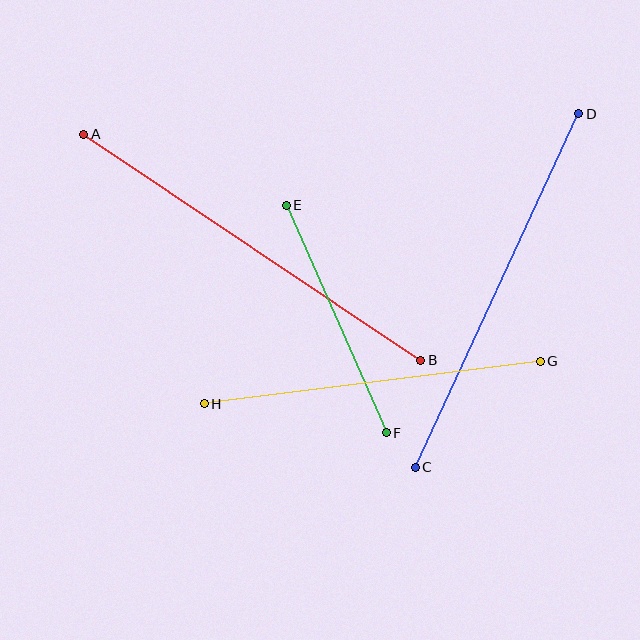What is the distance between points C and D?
The distance is approximately 390 pixels.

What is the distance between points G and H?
The distance is approximately 339 pixels.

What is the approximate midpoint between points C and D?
The midpoint is at approximately (497, 290) pixels.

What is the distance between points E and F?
The distance is approximately 248 pixels.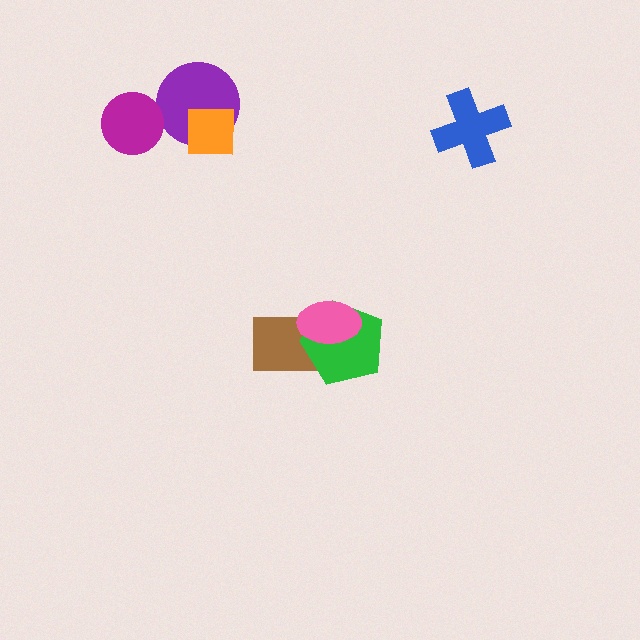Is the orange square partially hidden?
No, no other shape covers it.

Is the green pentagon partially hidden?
Yes, it is partially covered by another shape.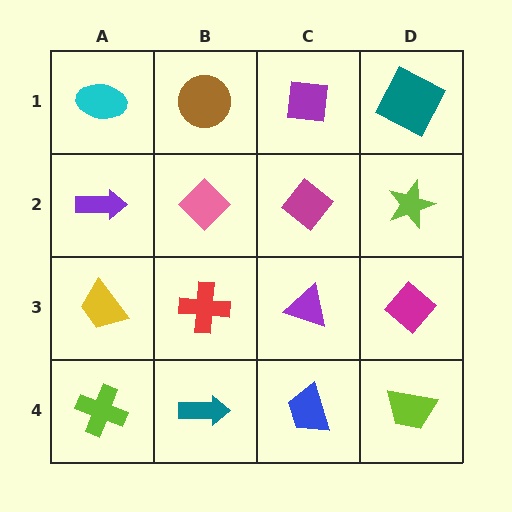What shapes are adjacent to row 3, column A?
A purple arrow (row 2, column A), a lime cross (row 4, column A), a red cross (row 3, column B).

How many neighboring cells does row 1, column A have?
2.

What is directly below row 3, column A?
A lime cross.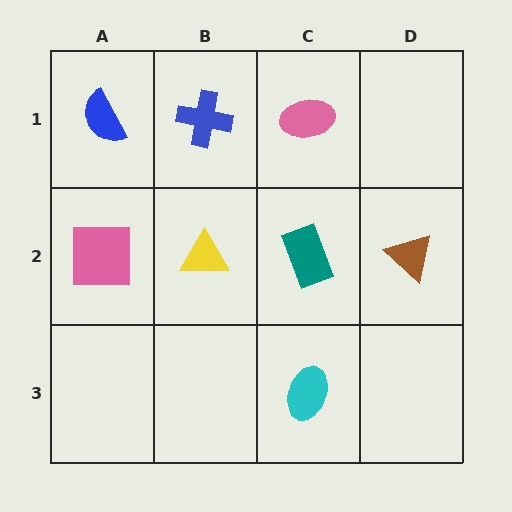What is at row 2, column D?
A brown triangle.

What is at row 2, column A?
A pink square.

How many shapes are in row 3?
1 shape.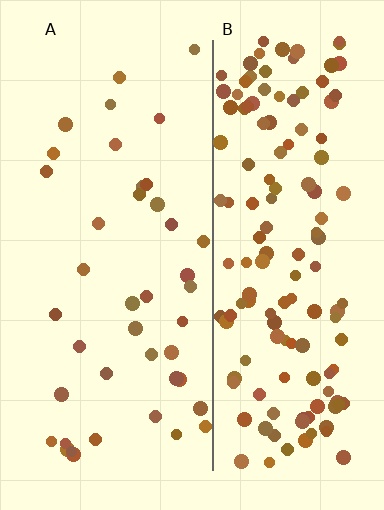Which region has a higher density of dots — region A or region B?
B (the right).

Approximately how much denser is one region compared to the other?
Approximately 3.5× — region B over region A.